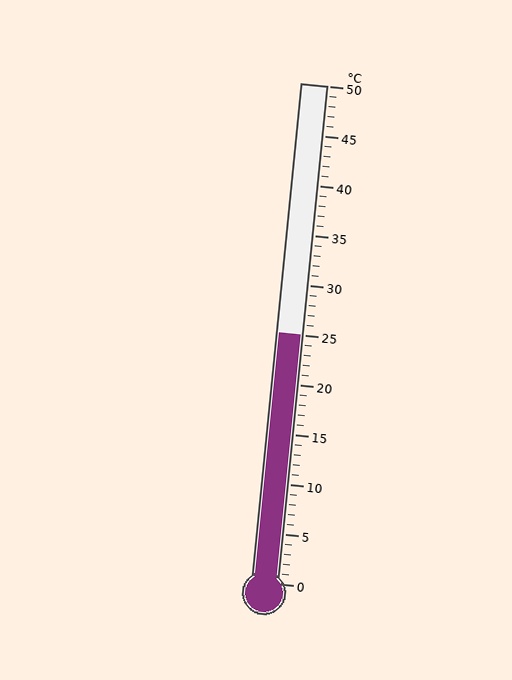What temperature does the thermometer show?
The thermometer shows approximately 25°C.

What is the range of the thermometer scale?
The thermometer scale ranges from 0°C to 50°C.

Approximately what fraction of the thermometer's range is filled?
The thermometer is filled to approximately 50% of its range.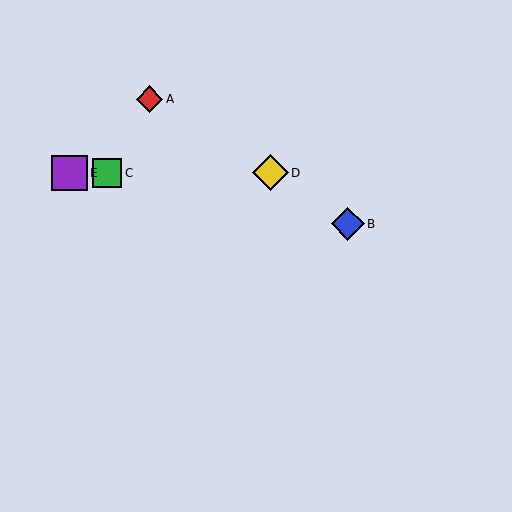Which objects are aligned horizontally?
Objects C, D, E are aligned horizontally.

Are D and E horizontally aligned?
Yes, both are at y≈173.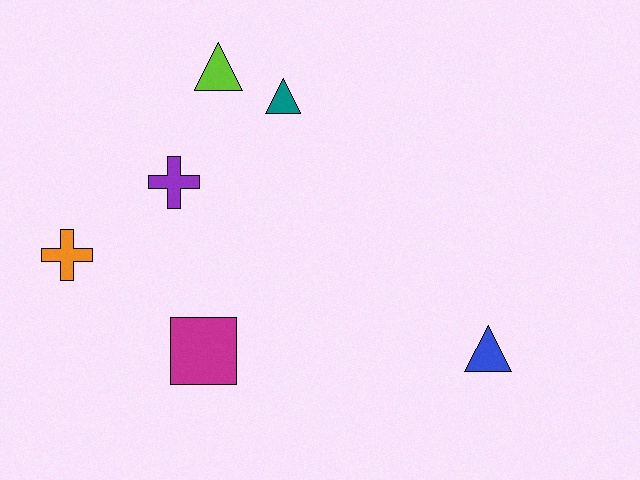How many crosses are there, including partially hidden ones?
There are 2 crosses.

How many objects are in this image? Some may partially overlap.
There are 6 objects.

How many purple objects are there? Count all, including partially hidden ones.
There is 1 purple object.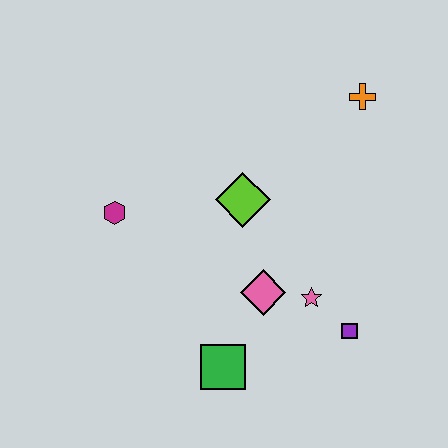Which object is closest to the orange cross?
The lime diamond is closest to the orange cross.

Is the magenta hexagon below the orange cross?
Yes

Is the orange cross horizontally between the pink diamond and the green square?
No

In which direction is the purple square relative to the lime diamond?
The purple square is below the lime diamond.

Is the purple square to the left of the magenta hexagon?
No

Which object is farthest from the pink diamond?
The orange cross is farthest from the pink diamond.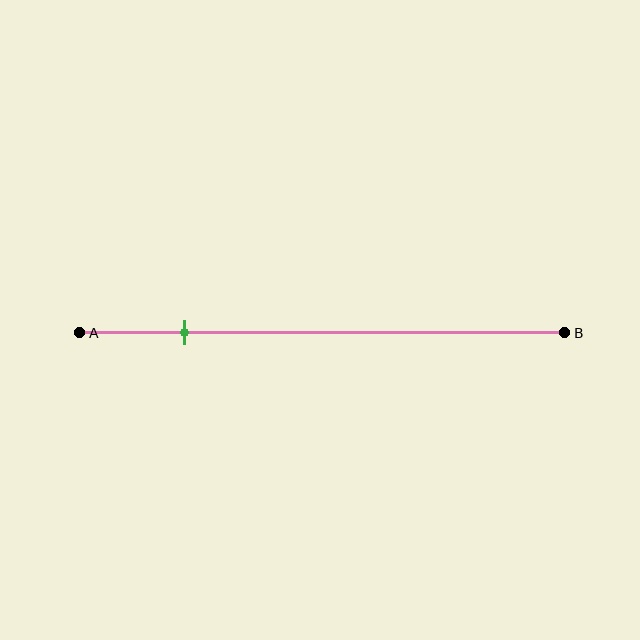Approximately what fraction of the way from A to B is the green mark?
The green mark is approximately 20% of the way from A to B.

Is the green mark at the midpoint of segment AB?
No, the mark is at about 20% from A, not at the 50% midpoint.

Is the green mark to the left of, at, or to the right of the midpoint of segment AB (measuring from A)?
The green mark is to the left of the midpoint of segment AB.